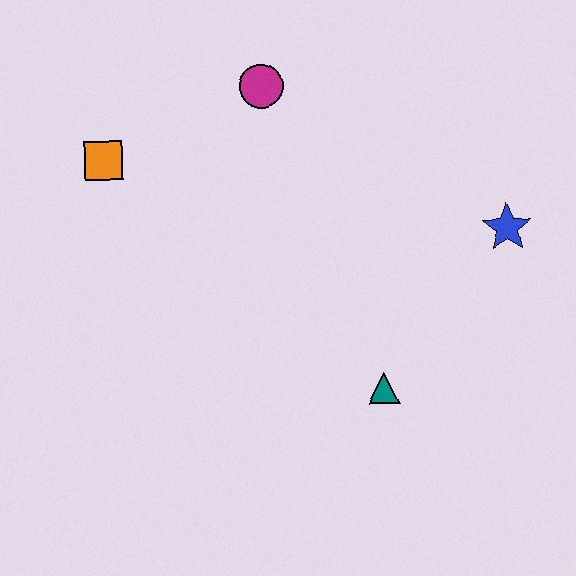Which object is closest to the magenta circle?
The orange square is closest to the magenta circle.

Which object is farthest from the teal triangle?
The orange square is farthest from the teal triangle.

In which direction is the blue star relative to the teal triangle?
The blue star is above the teal triangle.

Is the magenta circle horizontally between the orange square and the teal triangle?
Yes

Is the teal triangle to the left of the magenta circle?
No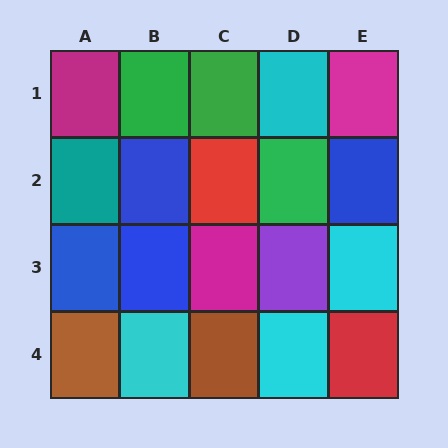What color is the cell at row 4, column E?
Red.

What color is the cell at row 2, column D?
Green.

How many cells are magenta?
3 cells are magenta.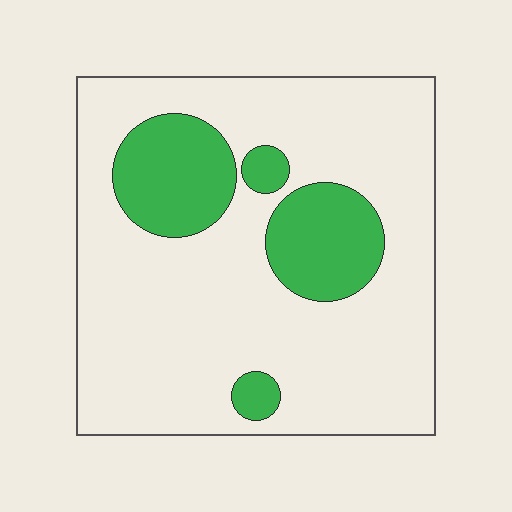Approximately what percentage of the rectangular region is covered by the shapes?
Approximately 20%.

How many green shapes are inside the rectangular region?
4.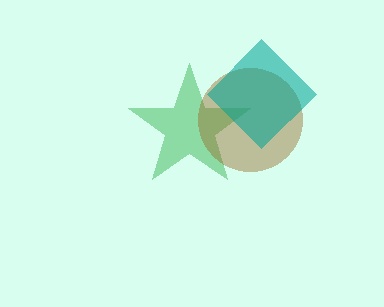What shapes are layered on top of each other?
The layered shapes are: a green star, a brown circle, a teal diamond.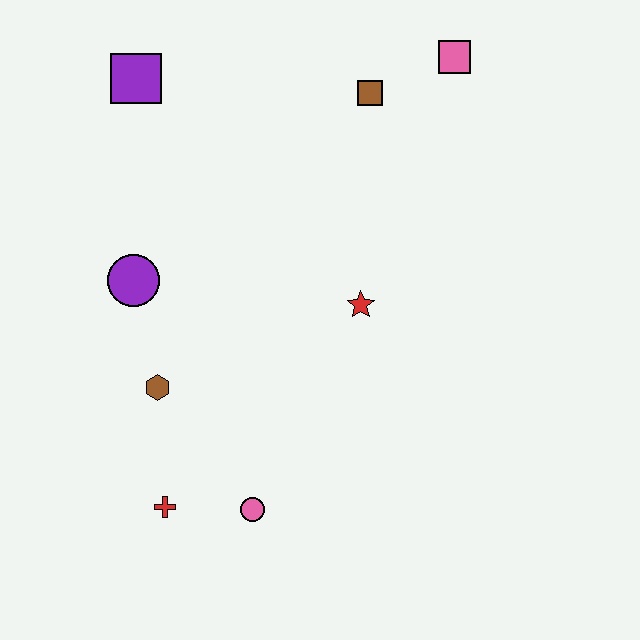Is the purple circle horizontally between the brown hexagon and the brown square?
No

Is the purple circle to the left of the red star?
Yes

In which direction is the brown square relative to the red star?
The brown square is above the red star.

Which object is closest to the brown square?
The pink square is closest to the brown square.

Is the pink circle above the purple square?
No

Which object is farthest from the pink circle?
The pink square is farthest from the pink circle.